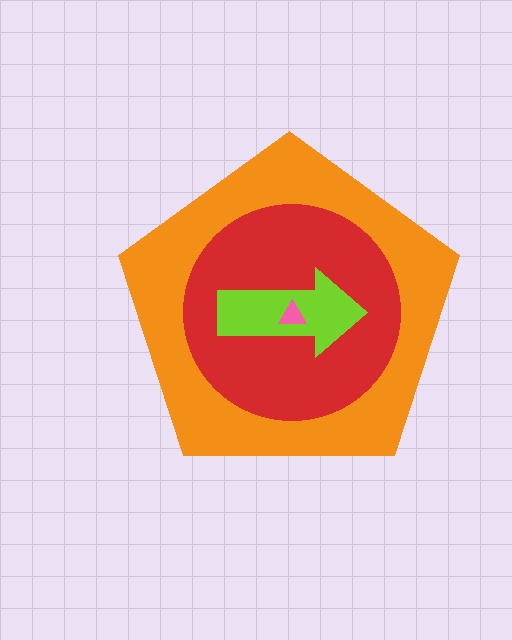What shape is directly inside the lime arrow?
The pink triangle.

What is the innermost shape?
The pink triangle.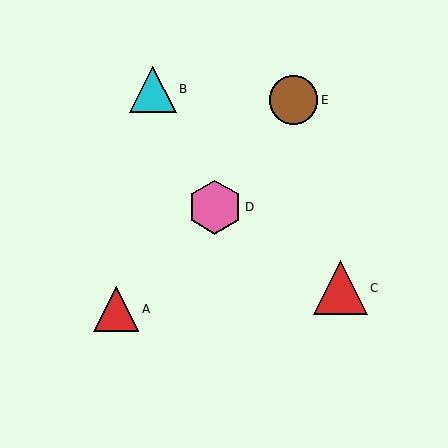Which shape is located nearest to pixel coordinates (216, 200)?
The pink hexagon (labeled D) at (215, 207) is nearest to that location.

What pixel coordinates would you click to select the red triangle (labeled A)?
Click at (116, 309) to select the red triangle A.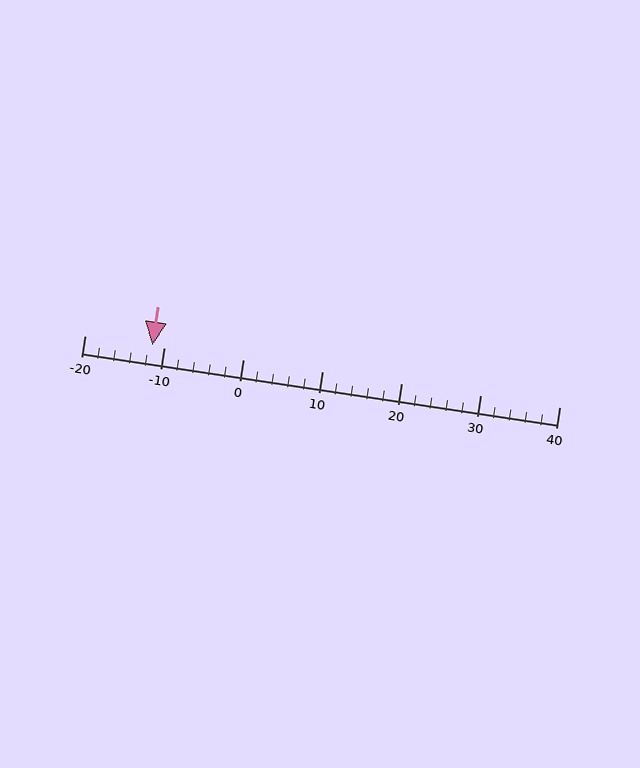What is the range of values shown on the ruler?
The ruler shows values from -20 to 40.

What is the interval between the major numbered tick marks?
The major tick marks are spaced 10 units apart.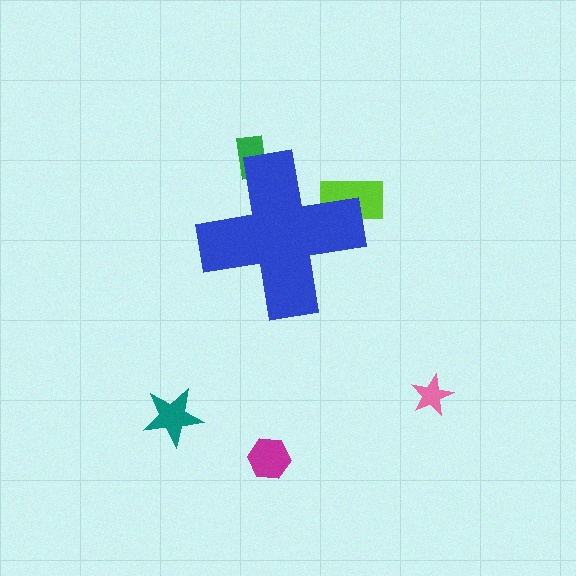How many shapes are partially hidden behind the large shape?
2 shapes are partially hidden.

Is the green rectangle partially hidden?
Yes, the green rectangle is partially hidden behind the blue cross.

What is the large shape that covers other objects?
A blue cross.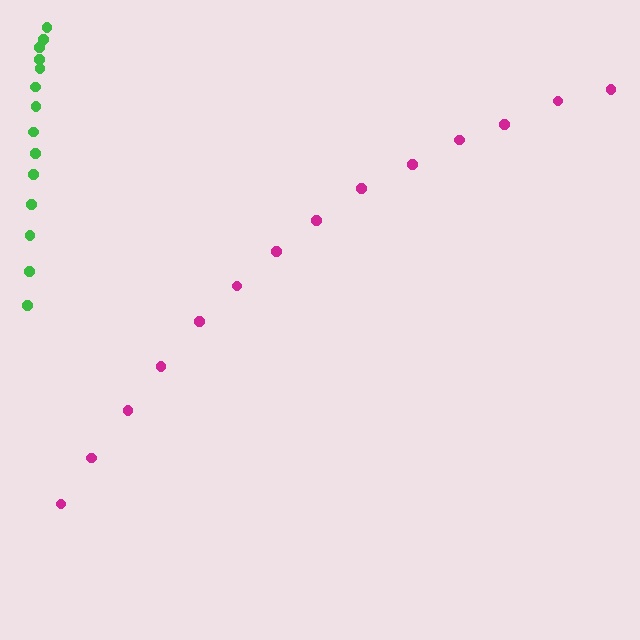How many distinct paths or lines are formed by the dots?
There are 2 distinct paths.